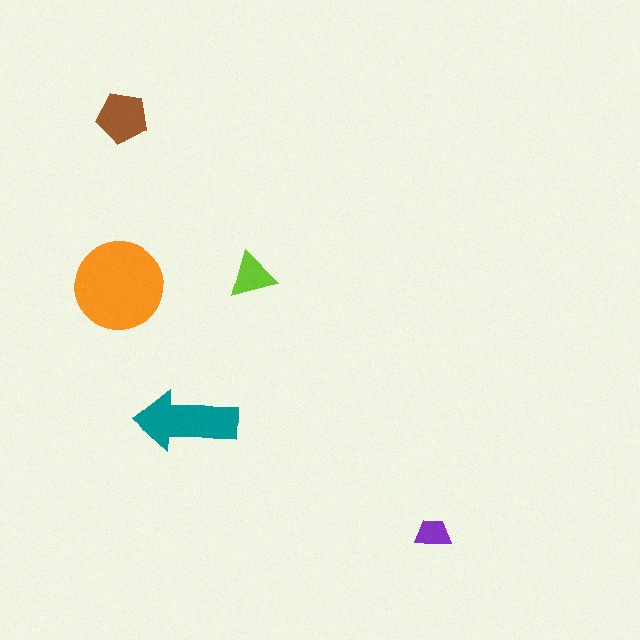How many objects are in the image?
There are 5 objects in the image.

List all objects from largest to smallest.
The orange circle, the teal arrow, the brown pentagon, the lime triangle, the purple trapezoid.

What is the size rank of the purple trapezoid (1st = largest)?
5th.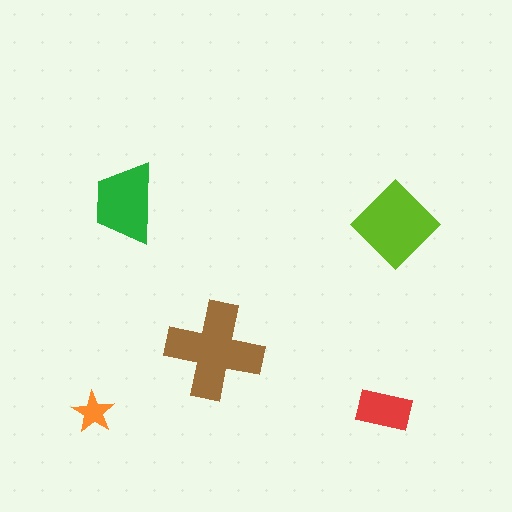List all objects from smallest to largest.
The orange star, the red rectangle, the green trapezoid, the lime diamond, the brown cross.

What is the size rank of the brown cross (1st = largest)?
1st.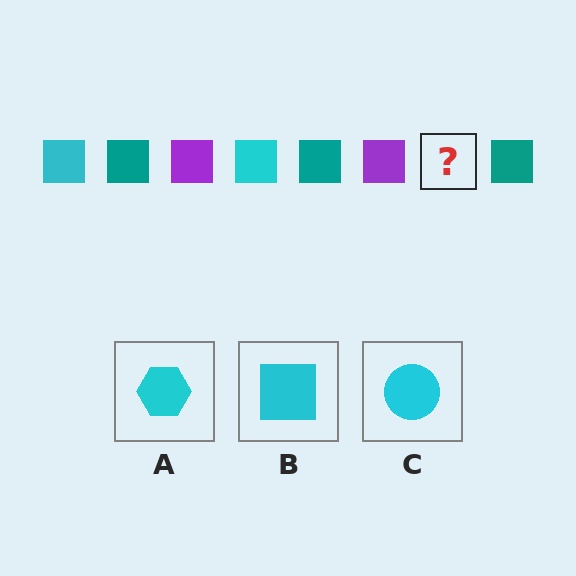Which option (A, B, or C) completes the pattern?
B.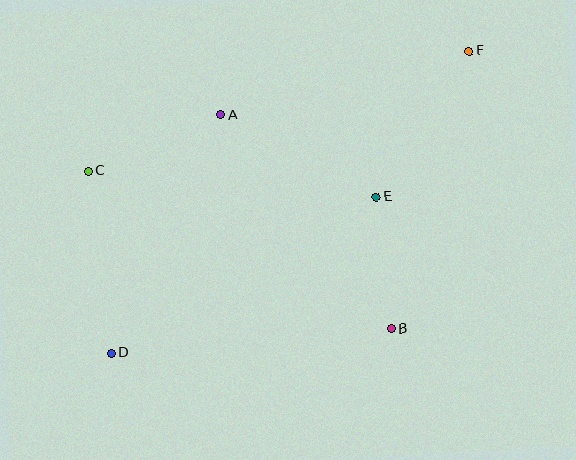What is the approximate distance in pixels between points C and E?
The distance between C and E is approximately 289 pixels.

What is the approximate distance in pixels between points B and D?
The distance between B and D is approximately 281 pixels.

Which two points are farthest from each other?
Points D and F are farthest from each other.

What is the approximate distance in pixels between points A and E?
The distance between A and E is approximately 176 pixels.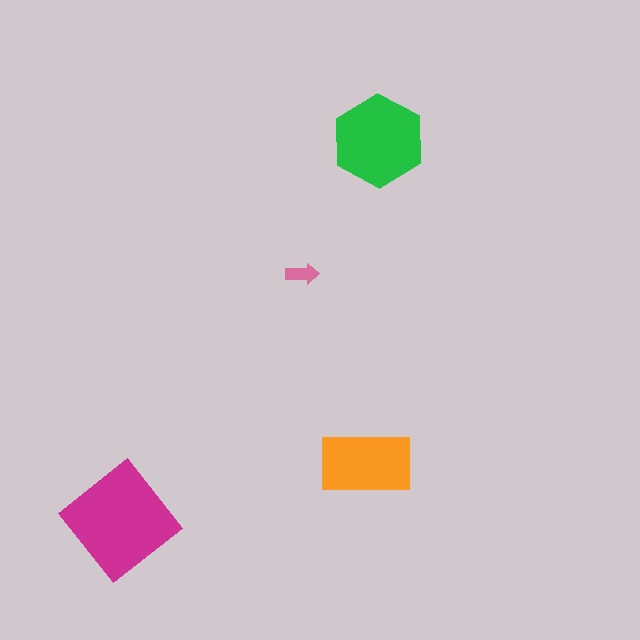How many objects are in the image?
There are 4 objects in the image.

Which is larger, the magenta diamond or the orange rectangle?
The magenta diamond.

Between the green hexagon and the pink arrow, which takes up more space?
The green hexagon.